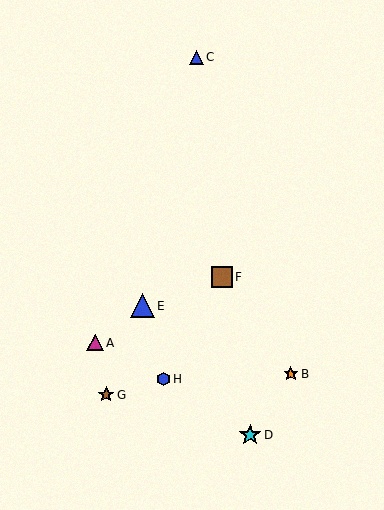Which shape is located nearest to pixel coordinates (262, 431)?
The cyan star (labeled D) at (250, 435) is nearest to that location.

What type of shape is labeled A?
Shape A is a magenta triangle.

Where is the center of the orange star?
The center of the orange star is at (291, 374).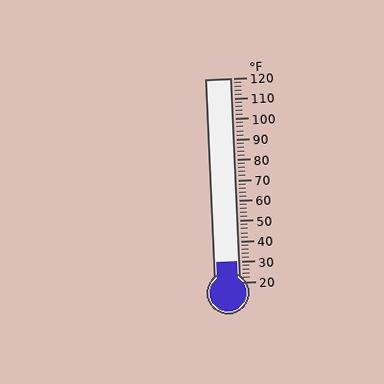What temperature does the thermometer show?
The thermometer shows approximately 30°F.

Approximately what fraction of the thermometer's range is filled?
The thermometer is filled to approximately 10% of its range.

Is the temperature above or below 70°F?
The temperature is below 70°F.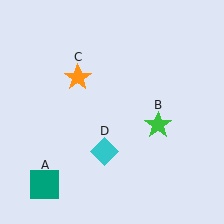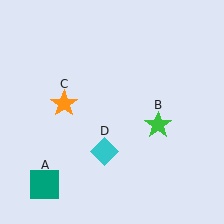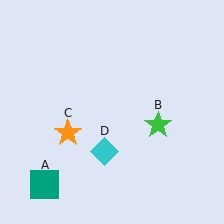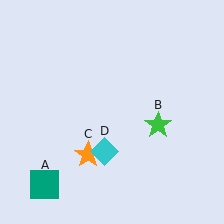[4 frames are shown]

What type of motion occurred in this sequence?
The orange star (object C) rotated counterclockwise around the center of the scene.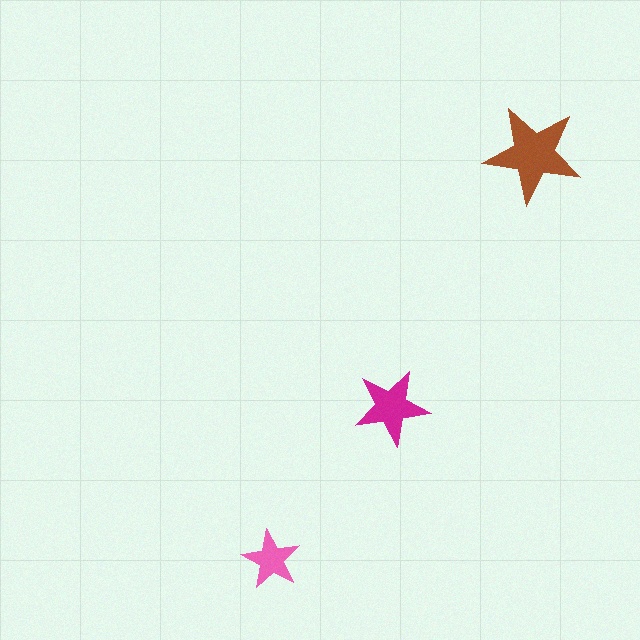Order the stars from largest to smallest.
the brown one, the magenta one, the pink one.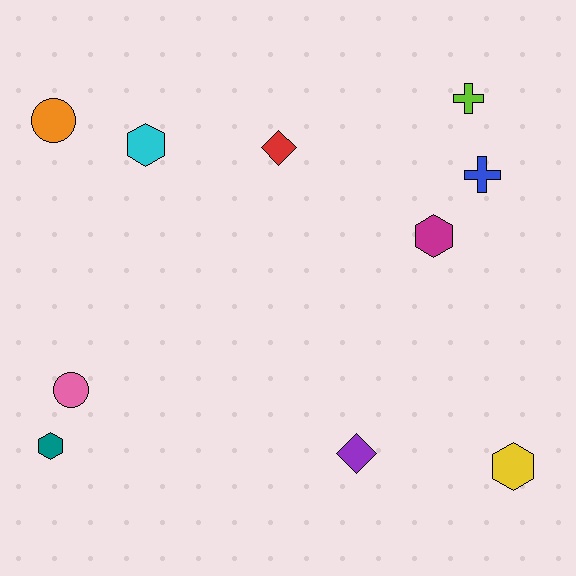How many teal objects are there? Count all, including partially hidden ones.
There is 1 teal object.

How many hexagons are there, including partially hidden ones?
There are 4 hexagons.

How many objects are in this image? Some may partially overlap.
There are 10 objects.